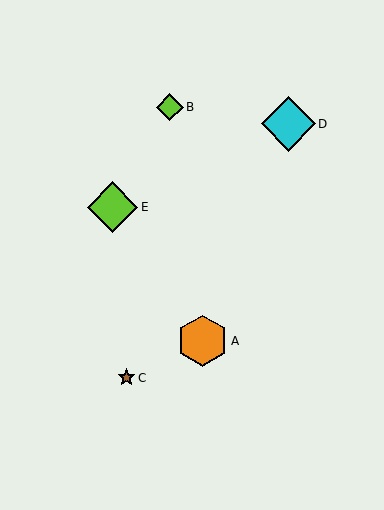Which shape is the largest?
The cyan diamond (labeled D) is the largest.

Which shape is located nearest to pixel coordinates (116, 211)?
The lime diamond (labeled E) at (113, 207) is nearest to that location.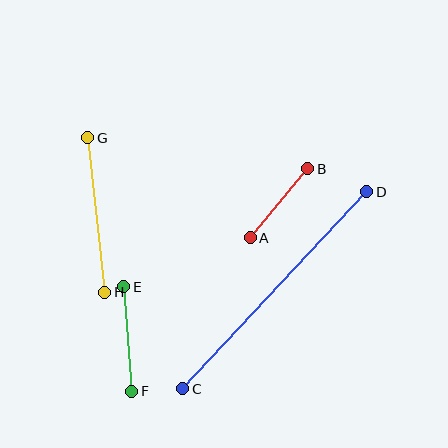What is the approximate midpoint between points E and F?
The midpoint is at approximately (128, 339) pixels.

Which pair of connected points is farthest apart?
Points C and D are farthest apart.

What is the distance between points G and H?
The distance is approximately 155 pixels.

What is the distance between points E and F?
The distance is approximately 105 pixels.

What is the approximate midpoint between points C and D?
The midpoint is at approximately (275, 290) pixels.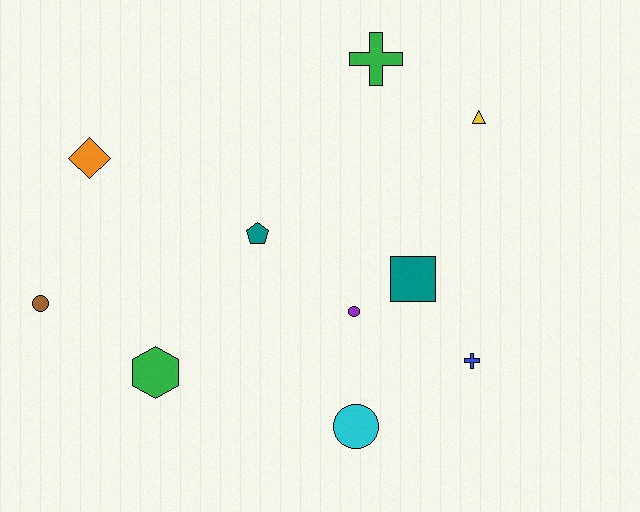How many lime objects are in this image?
There are no lime objects.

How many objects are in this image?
There are 10 objects.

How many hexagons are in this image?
There is 1 hexagon.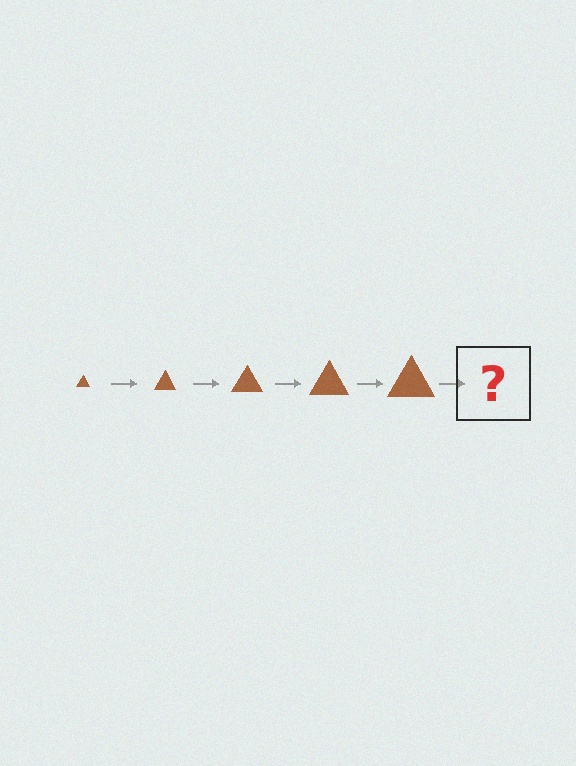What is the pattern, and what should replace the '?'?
The pattern is that the triangle gets progressively larger each step. The '?' should be a brown triangle, larger than the previous one.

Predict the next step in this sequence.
The next step is a brown triangle, larger than the previous one.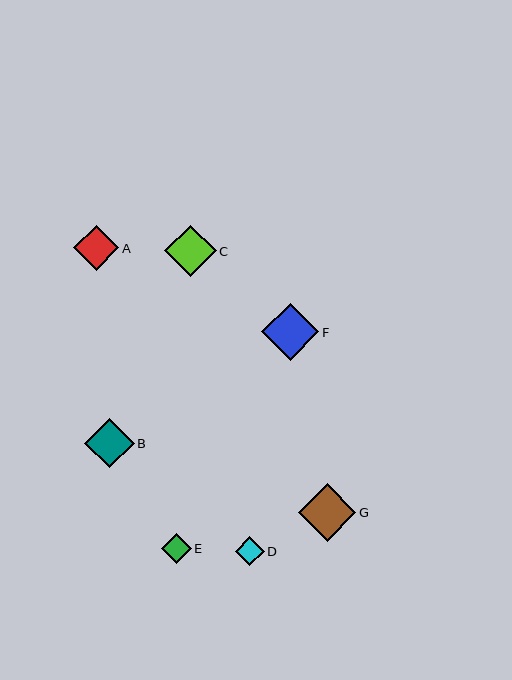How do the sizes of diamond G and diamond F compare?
Diamond G and diamond F are approximately the same size.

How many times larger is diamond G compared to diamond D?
Diamond G is approximately 2.0 times the size of diamond D.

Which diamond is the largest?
Diamond G is the largest with a size of approximately 57 pixels.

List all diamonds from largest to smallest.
From largest to smallest: G, F, C, B, A, E, D.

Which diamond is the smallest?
Diamond D is the smallest with a size of approximately 29 pixels.